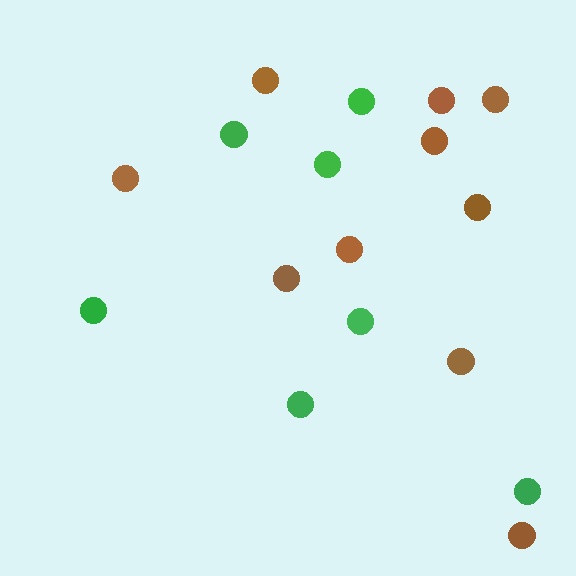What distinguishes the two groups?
There are 2 groups: one group of brown circles (10) and one group of green circles (7).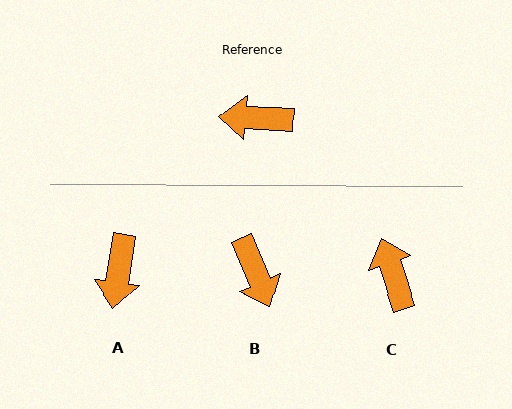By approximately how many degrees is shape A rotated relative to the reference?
Approximately 84 degrees counter-clockwise.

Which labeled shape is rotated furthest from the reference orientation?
B, about 116 degrees away.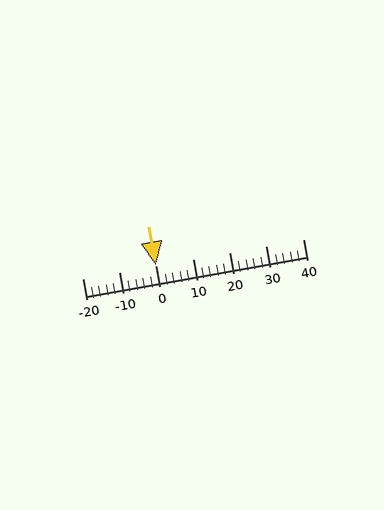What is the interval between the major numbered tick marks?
The major tick marks are spaced 10 units apart.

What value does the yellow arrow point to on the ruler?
The yellow arrow points to approximately 0.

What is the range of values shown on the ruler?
The ruler shows values from -20 to 40.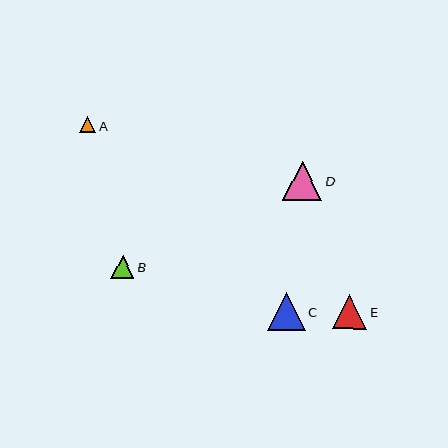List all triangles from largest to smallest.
From largest to smallest: D, C, E, B, A.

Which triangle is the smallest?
Triangle A is the smallest with a size of approximately 16 pixels.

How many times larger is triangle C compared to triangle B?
Triangle C is approximately 1.6 times the size of triangle B.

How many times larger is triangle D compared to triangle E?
Triangle D is approximately 1.1 times the size of triangle E.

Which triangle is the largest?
Triangle D is the largest with a size of approximately 40 pixels.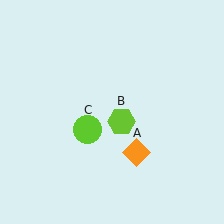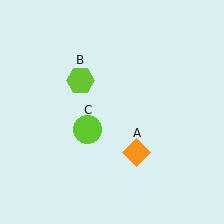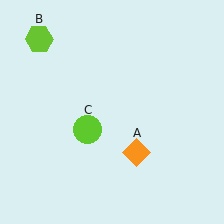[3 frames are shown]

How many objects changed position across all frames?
1 object changed position: lime hexagon (object B).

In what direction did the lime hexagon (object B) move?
The lime hexagon (object B) moved up and to the left.